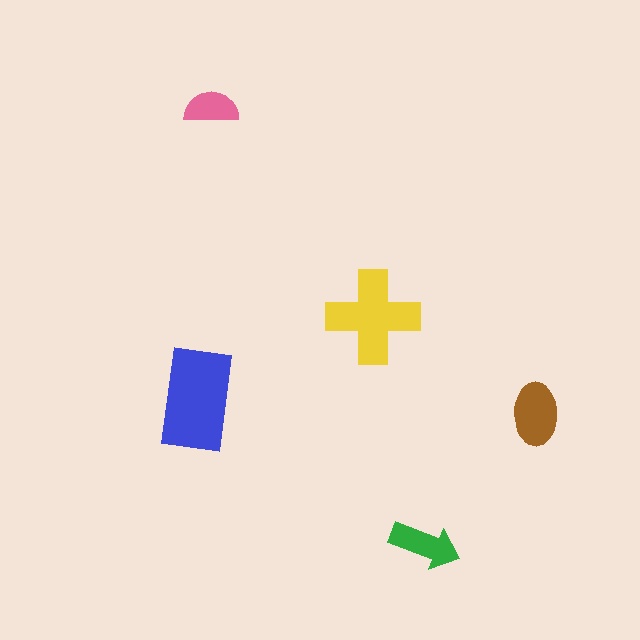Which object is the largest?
The blue rectangle.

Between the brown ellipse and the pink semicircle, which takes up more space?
The brown ellipse.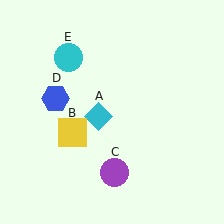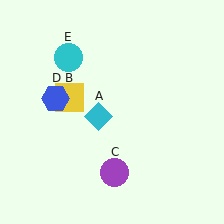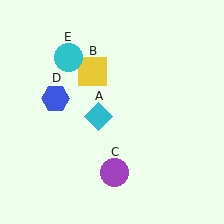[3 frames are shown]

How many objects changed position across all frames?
1 object changed position: yellow square (object B).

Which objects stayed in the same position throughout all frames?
Cyan diamond (object A) and purple circle (object C) and blue hexagon (object D) and cyan circle (object E) remained stationary.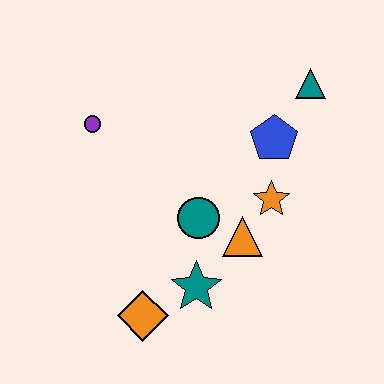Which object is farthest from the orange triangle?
The purple circle is farthest from the orange triangle.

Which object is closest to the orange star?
The orange triangle is closest to the orange star.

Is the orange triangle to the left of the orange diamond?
No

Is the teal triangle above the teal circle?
Yes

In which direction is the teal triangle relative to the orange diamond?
The teal triangle is above the orange diamond.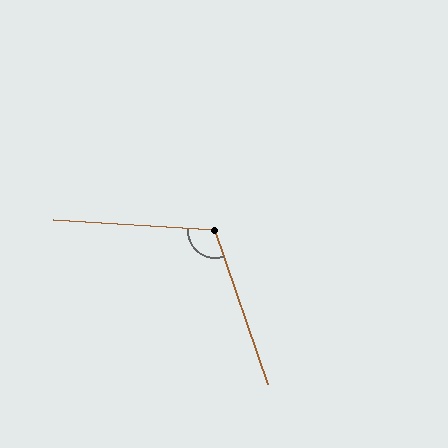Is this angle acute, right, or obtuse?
It is obtuse.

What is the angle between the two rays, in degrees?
Approximately 112 degrees.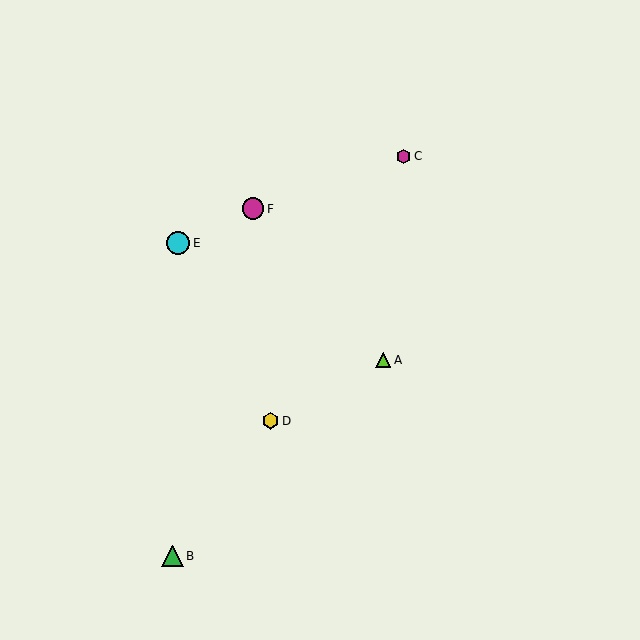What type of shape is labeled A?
Shape A is a lime triangle.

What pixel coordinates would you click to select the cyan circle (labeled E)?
Click at (178, 243) to select the cyan circle E.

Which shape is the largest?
The cyan circle (labeled E) is the largest.